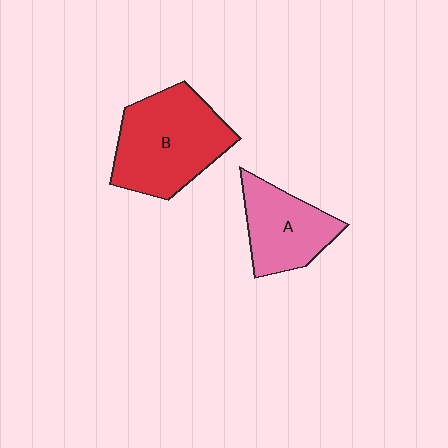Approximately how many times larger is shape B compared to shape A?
Approximately 1.5 times.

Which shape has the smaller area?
Shape A (pink).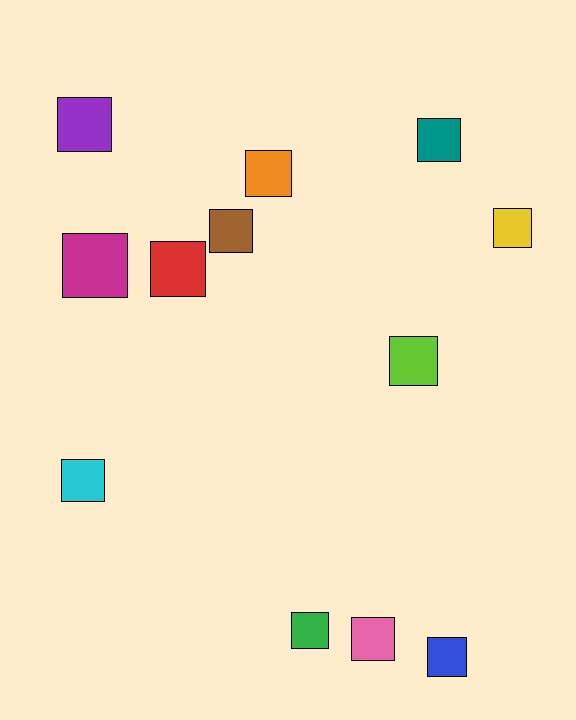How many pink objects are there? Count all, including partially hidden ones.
There is 1 pink object.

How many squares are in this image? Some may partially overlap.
There are 12 squares.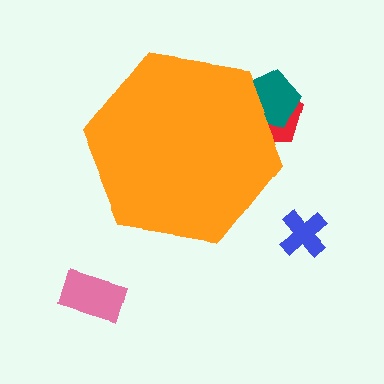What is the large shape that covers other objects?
An orange hexagon.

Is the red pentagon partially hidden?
Yes, the red pentagon is partially hidden behind the orange hexagon.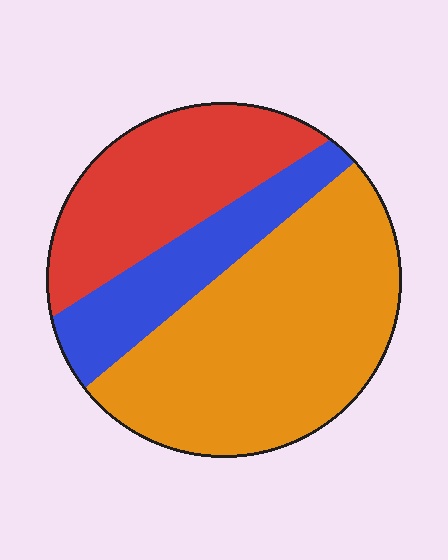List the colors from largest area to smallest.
From largest to smallest: orange, red, blue.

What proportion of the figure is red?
Red takes up about one quarter (1/4) of the figure.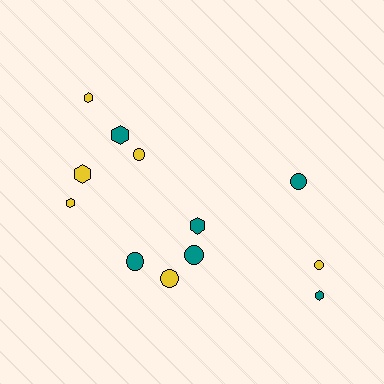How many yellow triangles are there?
There are no yellow triangles.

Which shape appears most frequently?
Hexagon, with 6 objects.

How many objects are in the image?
There are 12 objects.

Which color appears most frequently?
Teal, with 6 objects.